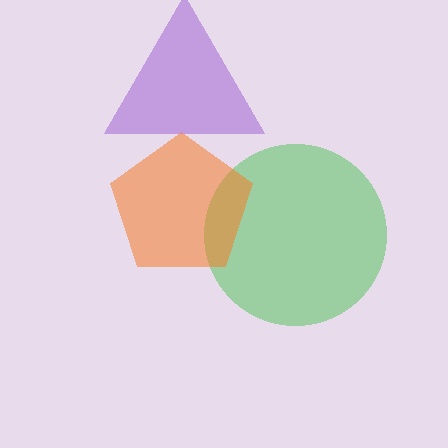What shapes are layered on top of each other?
The layered shapes are: a green circle, a purple triangle, an orange pentagon.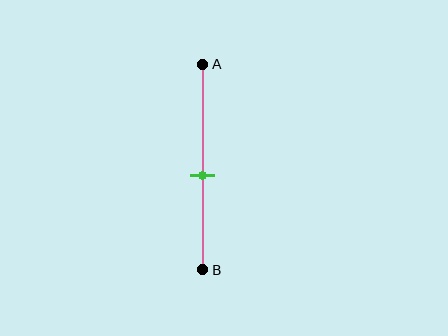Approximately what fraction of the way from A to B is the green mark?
The green mark is approximately 55% of the way from A to B.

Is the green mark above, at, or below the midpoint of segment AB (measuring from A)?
The green mark is below the midpoint of segment AB.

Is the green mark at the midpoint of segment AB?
No, the mark is at about 55% from A, not at the 50% midpoint.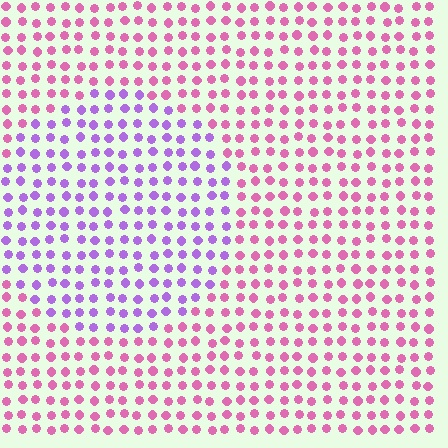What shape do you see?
I see a circle.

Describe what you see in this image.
The image is filled with small pink elements in a uniform arrangement. A circle-shaped region is visible where the elements are tinted to a slightly different hue, forming a subtle color boundary.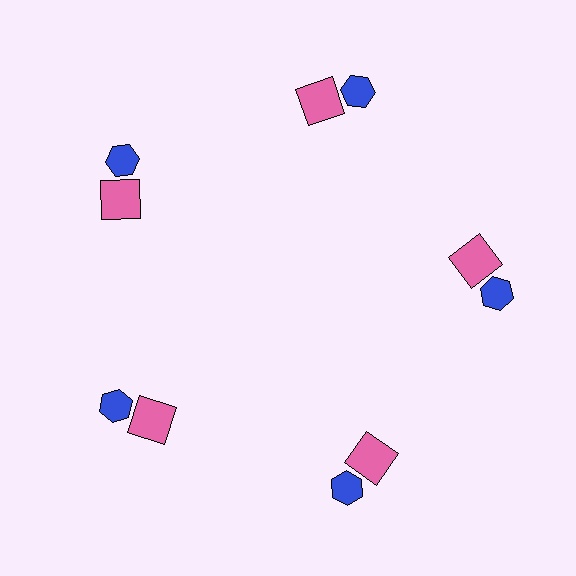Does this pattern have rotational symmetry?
Yes, this pattern has 5-fold rotational symmetry. It looks the same after rotating 72 degrees around the center.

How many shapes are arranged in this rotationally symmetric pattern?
There are 10 shapes, arranged in 5 groups of 2.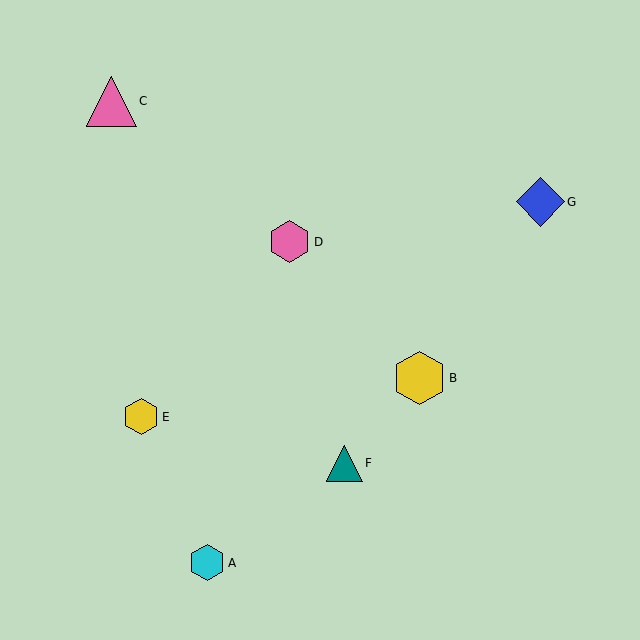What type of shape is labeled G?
Shape G is a blue diamond.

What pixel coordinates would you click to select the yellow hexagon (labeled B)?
Click at (419, 378) to select the yellow hexagon B.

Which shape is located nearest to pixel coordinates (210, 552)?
The cyan hexagon (labeled A) at (207, 563) is nearest to that location.